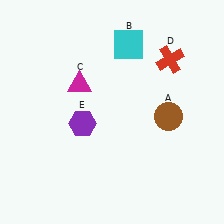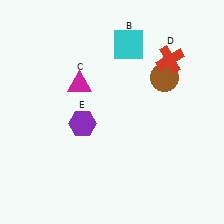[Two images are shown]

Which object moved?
The brown circle (A) moved up.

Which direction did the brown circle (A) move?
The brown circle (A) moved up.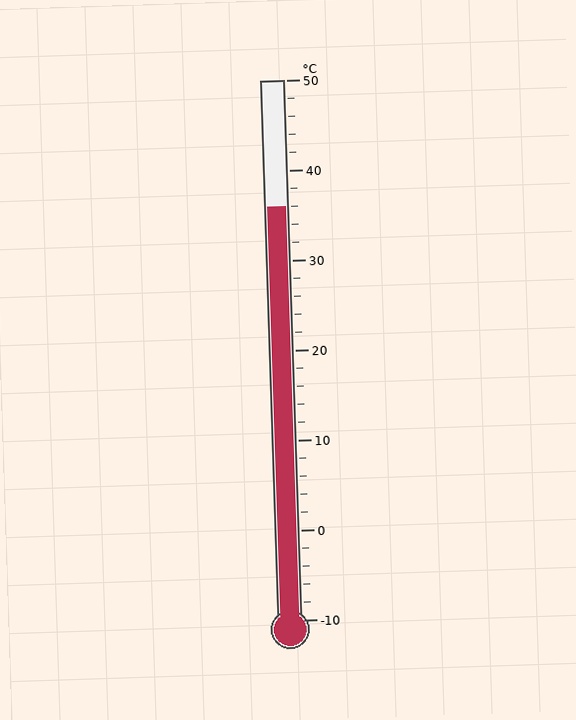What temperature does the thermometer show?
The thermometer shows approximately 36°C.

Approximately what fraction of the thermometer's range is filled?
The thermometer is filled to approximately 75% of its range.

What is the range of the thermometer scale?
The thermometer scale ranges from -10°C to 50°C.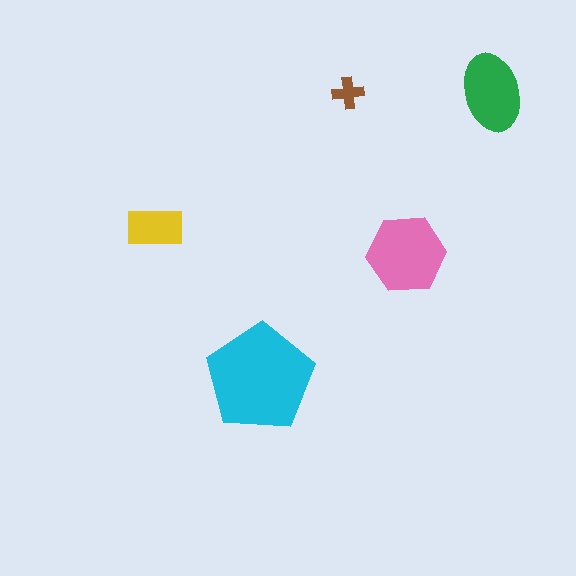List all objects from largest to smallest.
The cyan pentagon, the pink hexagon, the green ellipse, the yellow rectangle, the brown cross.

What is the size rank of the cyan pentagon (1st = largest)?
1st.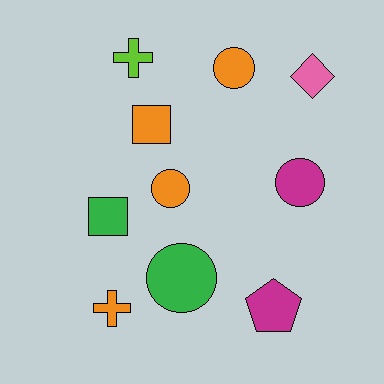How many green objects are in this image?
There are 2 green objects.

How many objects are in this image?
There are 10 objects.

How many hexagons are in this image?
There are no hexagons.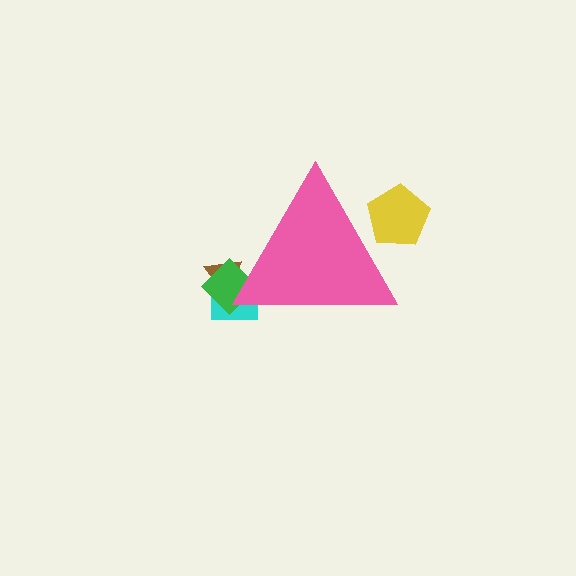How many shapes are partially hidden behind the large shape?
4 shapes are partially hidden.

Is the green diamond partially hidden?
Yes, the green diamond is partially hidden behind the pink triangle.